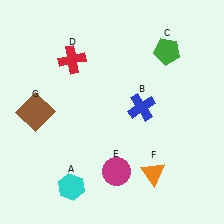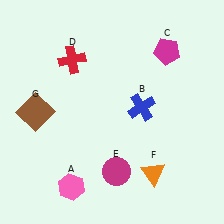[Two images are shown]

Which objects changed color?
A changed from cyan to pink. C changed from green to magenta.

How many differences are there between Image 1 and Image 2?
There are 2 differences between the two images.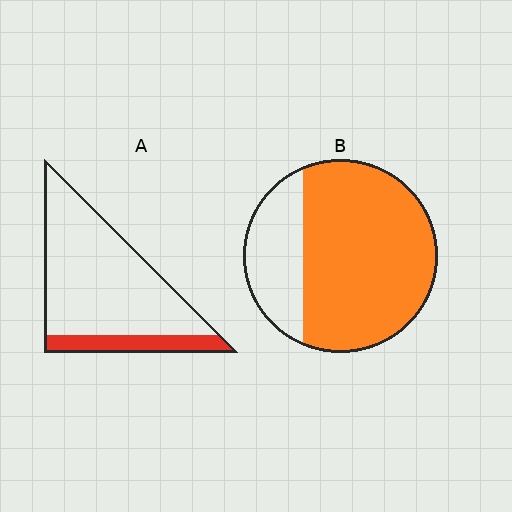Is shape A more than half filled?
No.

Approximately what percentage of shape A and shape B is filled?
A is approximately 20% and B is approximately 75%.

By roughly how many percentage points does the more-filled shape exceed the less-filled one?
By roughly 55 percentage points (B over A).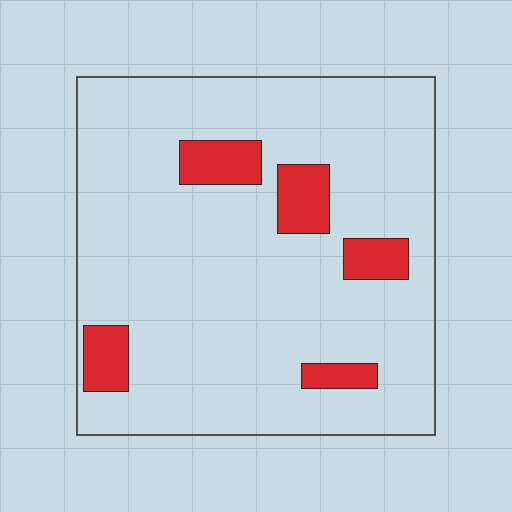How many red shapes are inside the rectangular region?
5.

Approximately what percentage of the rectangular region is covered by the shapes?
Approximately 10%.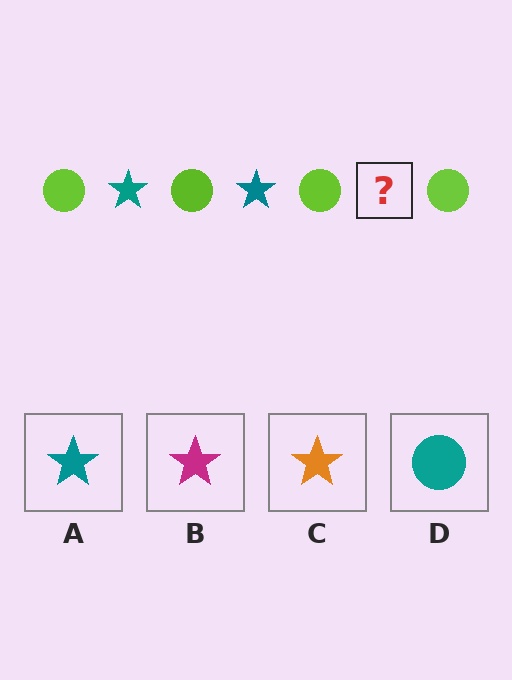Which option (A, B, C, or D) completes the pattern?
A.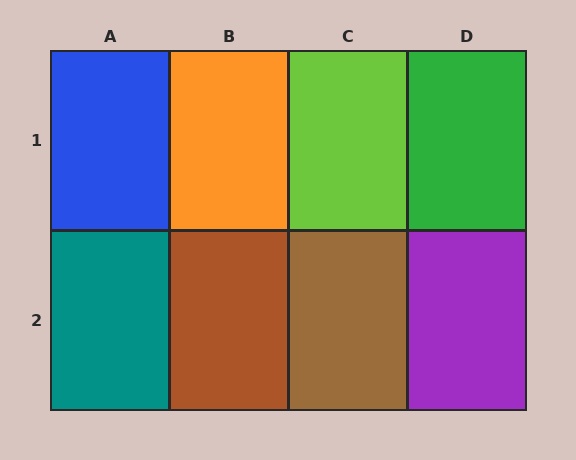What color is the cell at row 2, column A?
Teal.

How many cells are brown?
2 cells are brown.